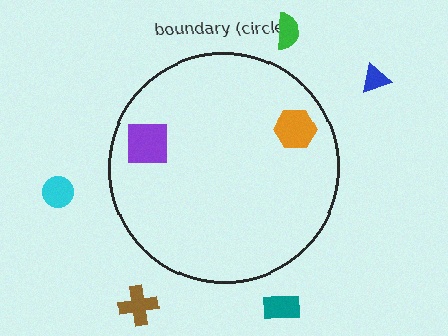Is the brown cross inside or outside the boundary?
Outside.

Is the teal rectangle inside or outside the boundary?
Outside.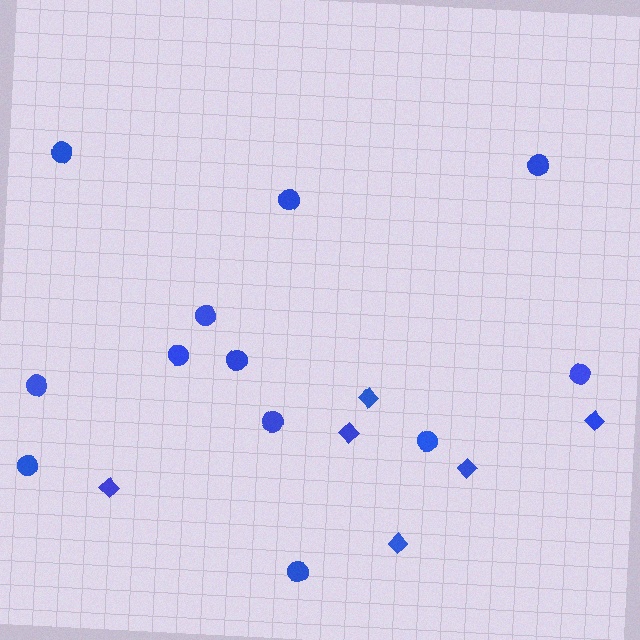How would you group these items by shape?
There are 2 groups: one group of diamonds (6) and one group of circles (12).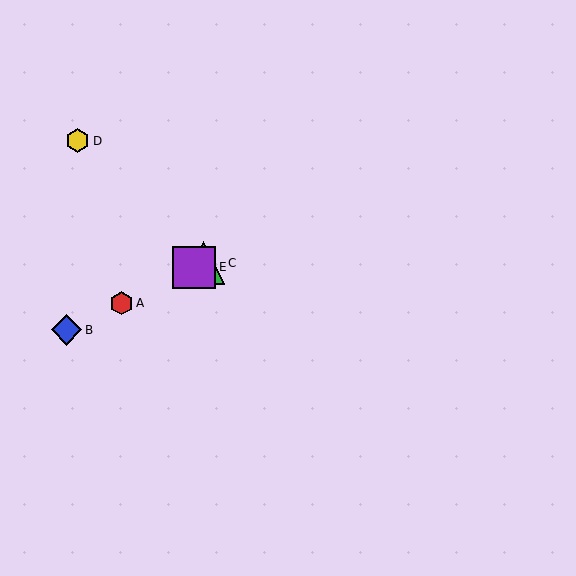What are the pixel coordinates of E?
Object E is at (194, 267).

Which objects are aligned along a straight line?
Objects A, B, C, E are aligned along a straight line.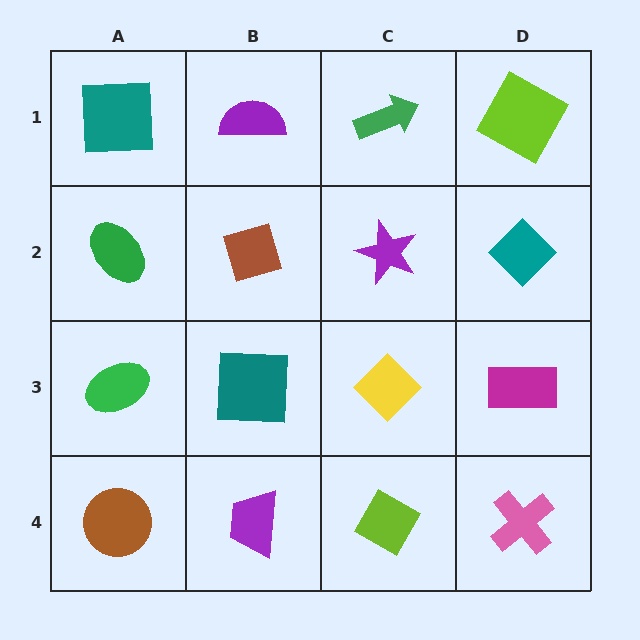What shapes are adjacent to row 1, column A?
A green ellipse (row 2, column A), a purple semicircle (row 1, column B).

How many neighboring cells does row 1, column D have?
2.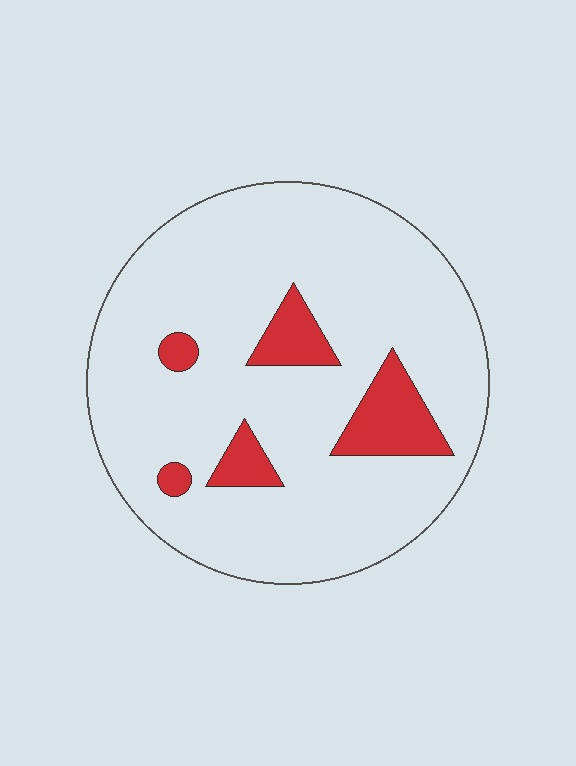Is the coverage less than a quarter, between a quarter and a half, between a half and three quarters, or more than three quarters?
Less than a quarter.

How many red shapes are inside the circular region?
5.